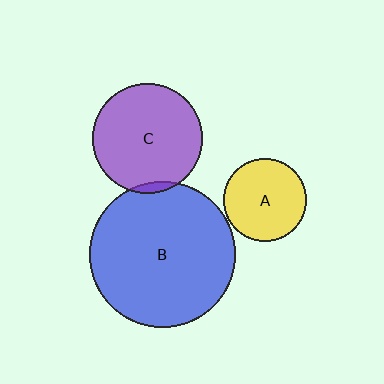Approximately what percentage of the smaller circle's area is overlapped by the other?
Approximately 5%.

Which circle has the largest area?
Circle B (blue).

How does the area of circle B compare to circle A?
Approximately 3.1 times.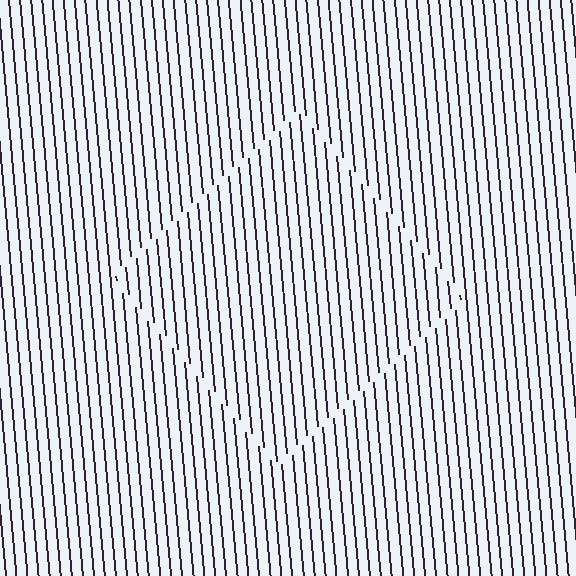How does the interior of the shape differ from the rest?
The interior of the shape contains the same grating, shifted by half a period — the contour is defined by the phase discontinuity where line-ends from the inner and outer gratings abut.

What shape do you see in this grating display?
An illusory square. The interior of the shape contains the same grating, shifted by half a period — the contour is defined by the phase discontinuity where line-ends from the inner and outer gratings abut.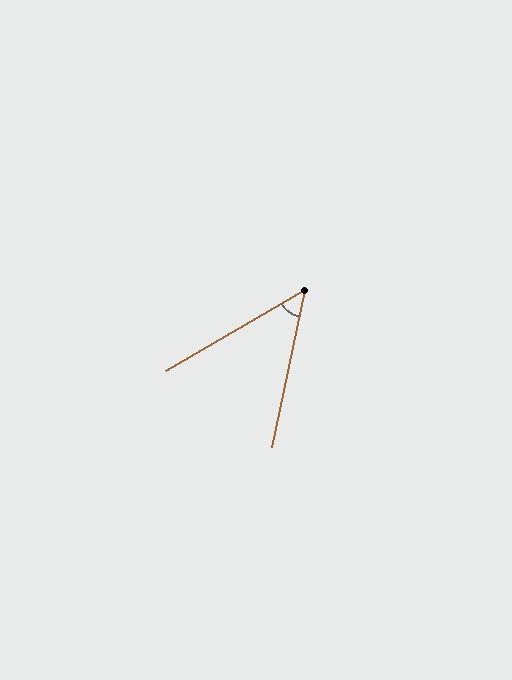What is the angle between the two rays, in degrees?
Approximately 48 degrees.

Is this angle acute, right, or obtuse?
It is acute.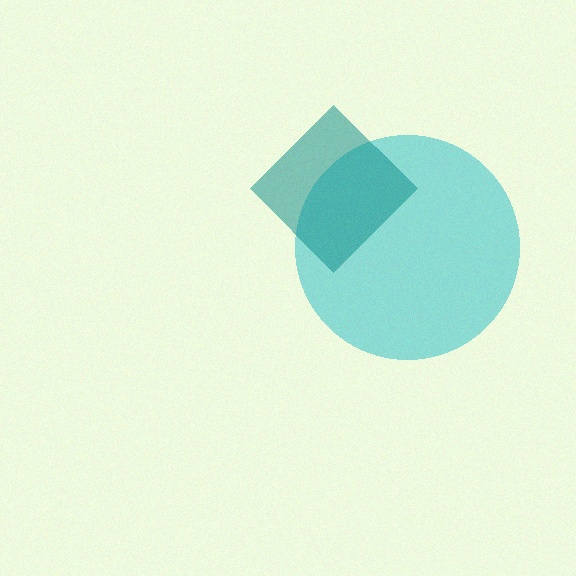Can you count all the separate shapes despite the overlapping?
Yes, there are 2 separate shapes.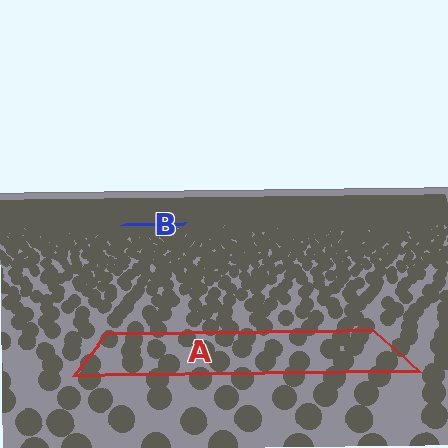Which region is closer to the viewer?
Region A is closer. The texture elements there are larger and more spread out.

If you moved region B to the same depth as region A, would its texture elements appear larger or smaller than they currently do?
They would appear larger. At a closer depth, the same texture elements are projected at a bigger on-screen size.